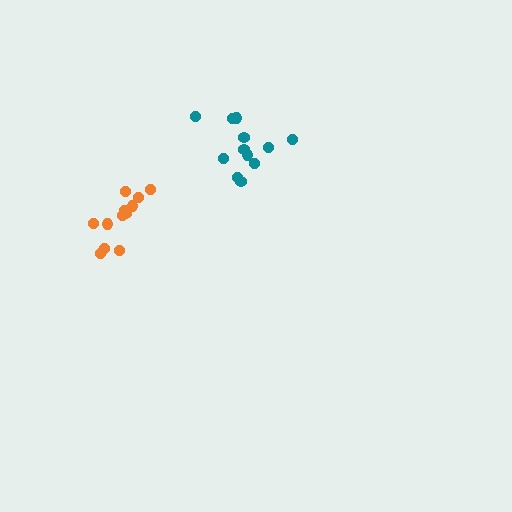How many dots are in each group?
Group 1: 12 dots, Group 2: 12 dots (24 total).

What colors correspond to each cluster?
The clusters are colored: orange, teal.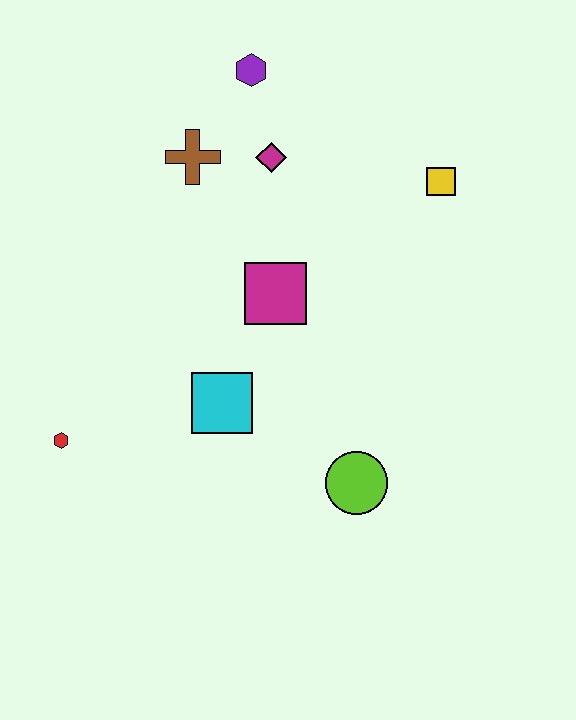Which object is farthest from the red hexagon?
The yellow square is farthest from the red hexagon.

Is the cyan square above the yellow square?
No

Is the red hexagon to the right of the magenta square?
No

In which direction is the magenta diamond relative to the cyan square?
The magenta diamond is above the cyan square.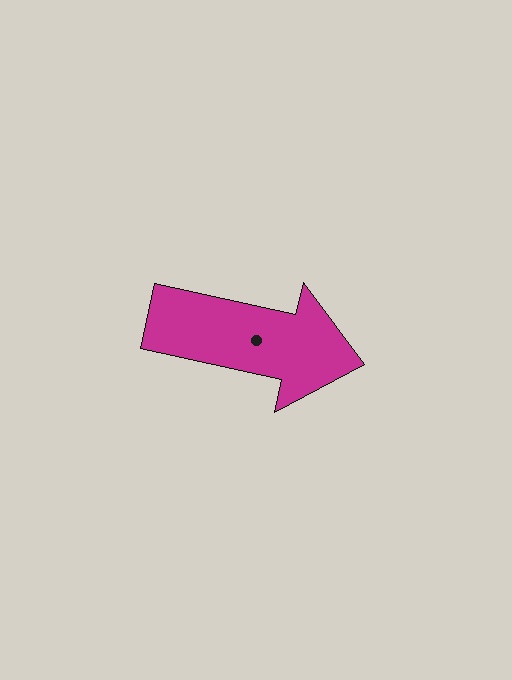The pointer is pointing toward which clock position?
Roughly 3 o'clock.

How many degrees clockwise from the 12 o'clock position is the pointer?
Approximately 103 degrees.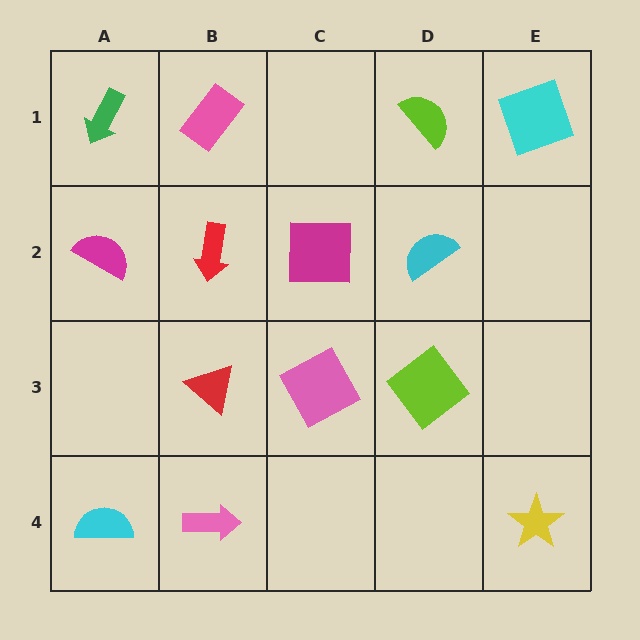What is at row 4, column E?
A yellow star.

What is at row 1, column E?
A cyan square.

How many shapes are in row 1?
4 shapes.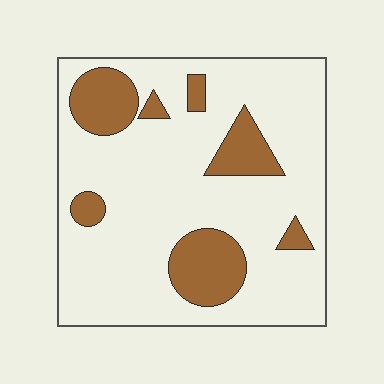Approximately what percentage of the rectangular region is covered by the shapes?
Approximately 20%.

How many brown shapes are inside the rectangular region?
7.